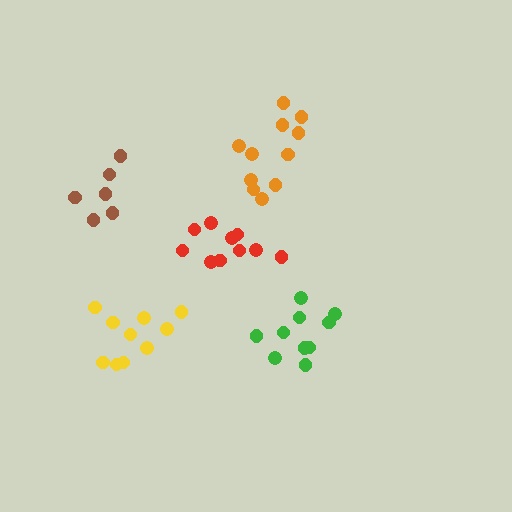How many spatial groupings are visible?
There are 5 spatial groupings.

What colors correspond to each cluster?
The clusters are colored: brown, red, green, orange, yellow.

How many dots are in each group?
Group 1: 6 dots, Group 2: 10 dots, Group 3: 10 dots, Group 4: 11 dots, Group 5: 10 dots (47 total).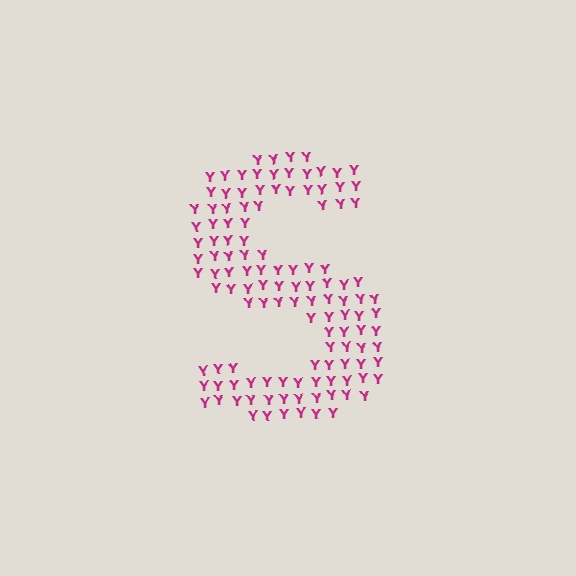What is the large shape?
The large shape is the letter S.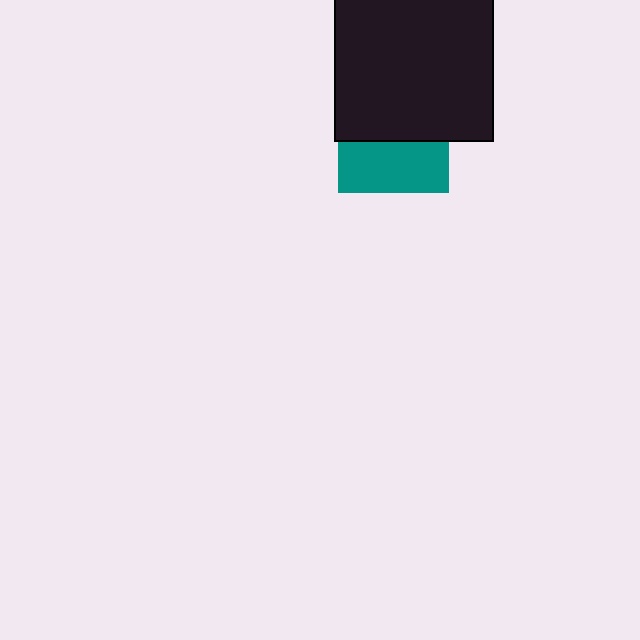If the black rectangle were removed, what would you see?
You would see the complete teal square.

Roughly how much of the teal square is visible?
About half of it is visible (roughly 47%).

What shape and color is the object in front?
The object in front is a black rectangle.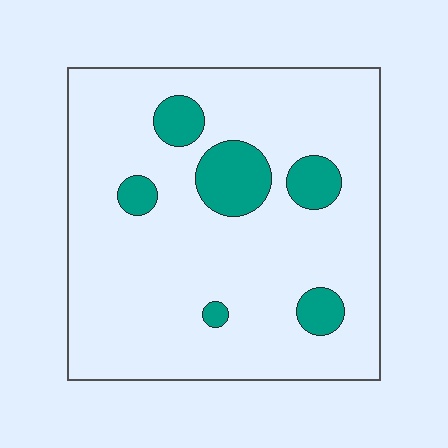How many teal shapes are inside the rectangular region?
6.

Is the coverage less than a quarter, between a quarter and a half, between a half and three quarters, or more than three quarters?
Less than a quarter.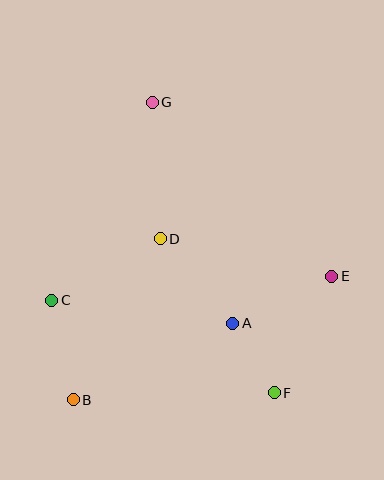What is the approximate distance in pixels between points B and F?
The distance between B and F is approximately 201 pixels.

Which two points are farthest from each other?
Points F and G are farthest from each other.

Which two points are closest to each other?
Points A and F are closest to each other.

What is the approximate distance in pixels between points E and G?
The distance between E and G is approximately 250 pixels.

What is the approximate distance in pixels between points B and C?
The distance between B and C is approximately 102 pixels.